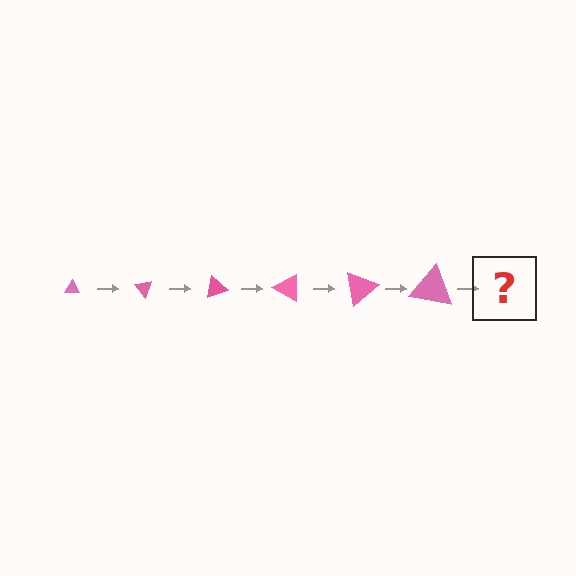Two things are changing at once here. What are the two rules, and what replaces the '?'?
The two rules are that the triangle grows larger each step and it rotates 50 degrees each step. The '?' should be a triangle, larger than the previous one and rotated 300 degrees from the start.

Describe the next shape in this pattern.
It should be a triangle, larger than the previous one and rotated 300 degrees from the start.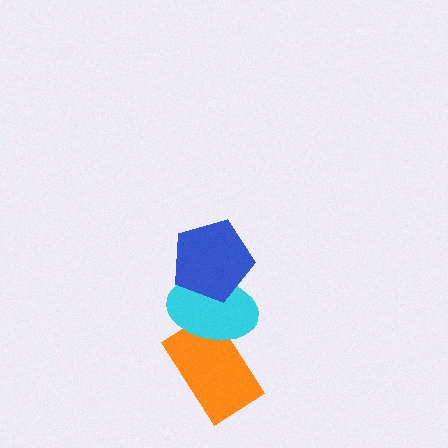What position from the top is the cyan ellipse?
The cyan ellipse is 2nd from the top.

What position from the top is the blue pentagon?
The blue pentagon is 1st from the top.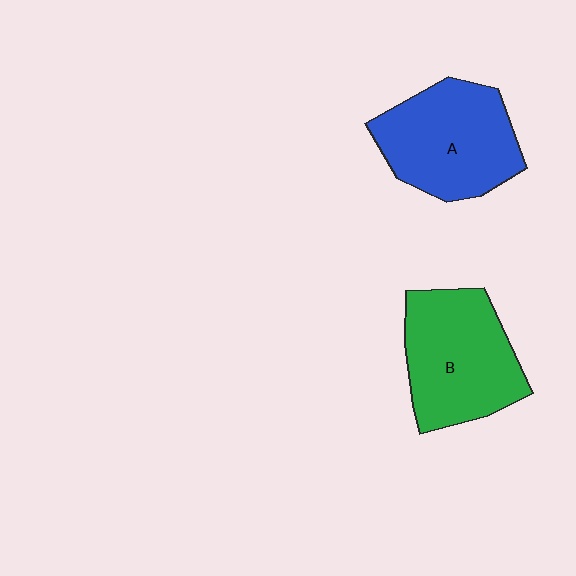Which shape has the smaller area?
Shape A (blue).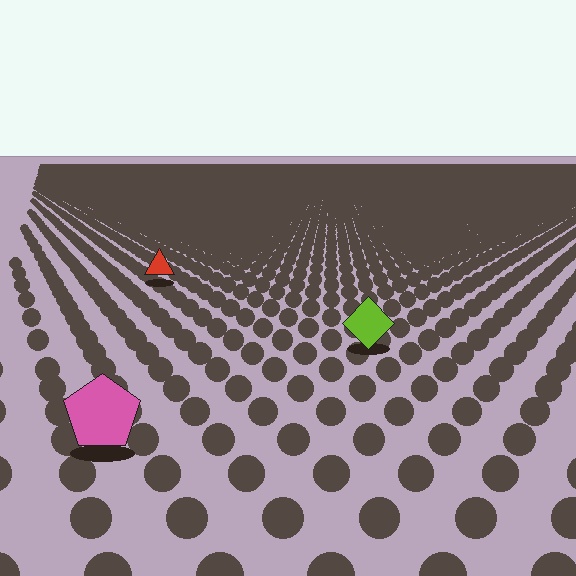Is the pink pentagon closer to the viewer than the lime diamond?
Yes. The pink pentagon is closer — you can tell from the texture gradient: the ground texture is coarser near it.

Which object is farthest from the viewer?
The red triangle is farthest from the viewer. It appears smaller and the ground texture around it is denser.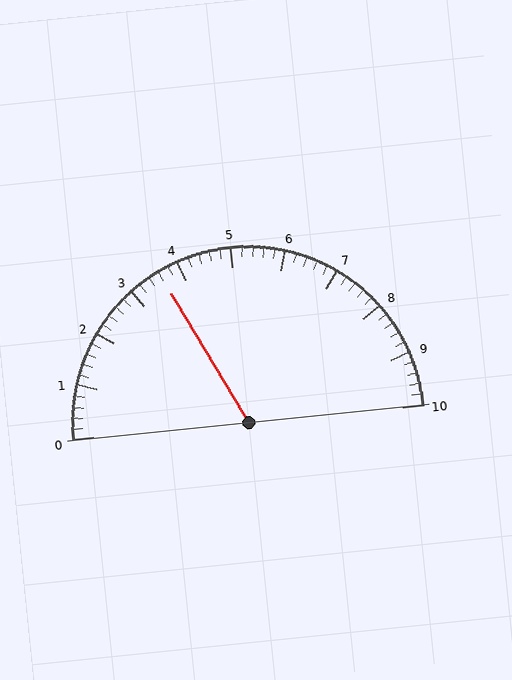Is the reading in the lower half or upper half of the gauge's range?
The reading is in the lower half of the range (0 to 10).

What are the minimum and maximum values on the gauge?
The gauge ranges from 0 to 10.